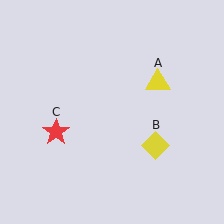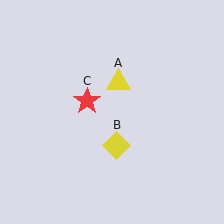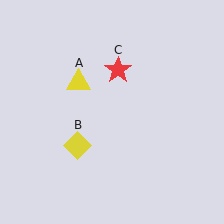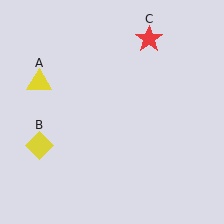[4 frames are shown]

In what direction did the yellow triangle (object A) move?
The yellow triangle (object A) moved left.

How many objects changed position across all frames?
3 objects changed position: yellow triangle (object A), yellow diamond (object B), red star (object C).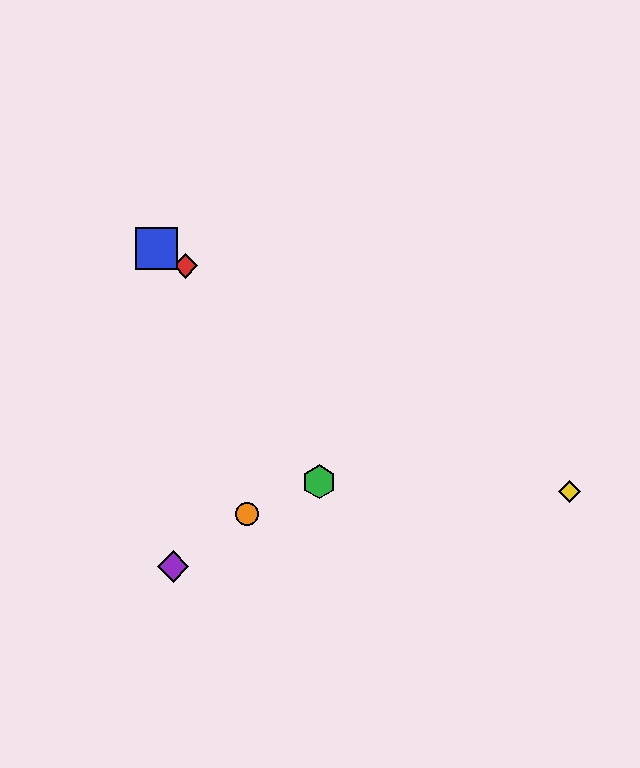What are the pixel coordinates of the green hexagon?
The green hexagon is at (319, 482).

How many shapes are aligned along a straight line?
3 shapes (the red diamond, the blue square, the yellow diamond) are aligned along a straight line.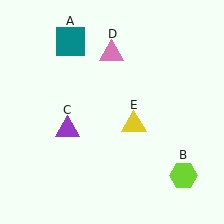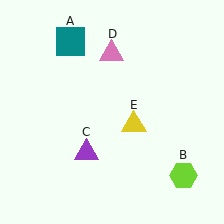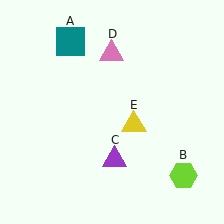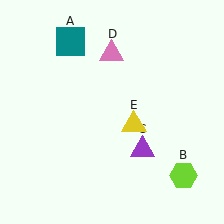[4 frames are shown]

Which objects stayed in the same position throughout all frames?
Teal square (object A) and lime hexagon (object B) and pink triangle (object D) and yellow triangle (object E) remained stationary.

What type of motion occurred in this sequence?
The purple triangle (object C) rotated counterclockwise around the center of the scene.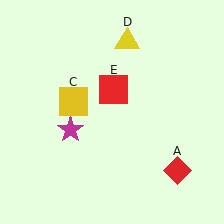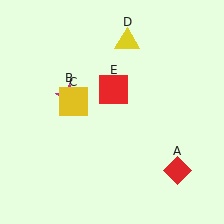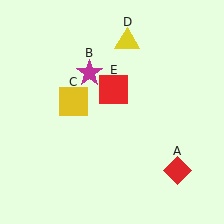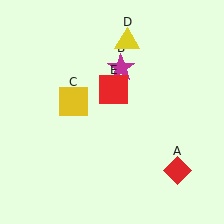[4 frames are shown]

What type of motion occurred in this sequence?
The magenta star (object B) rotated clockwise around the center of the scene.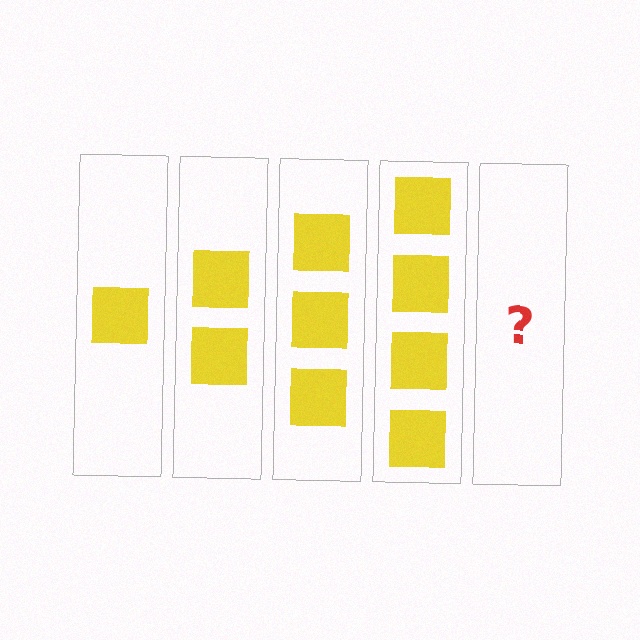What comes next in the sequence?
The next element should be 5 squares.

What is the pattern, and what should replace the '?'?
The pattern is that each step adds one more square. The '?' should be 5 squares.